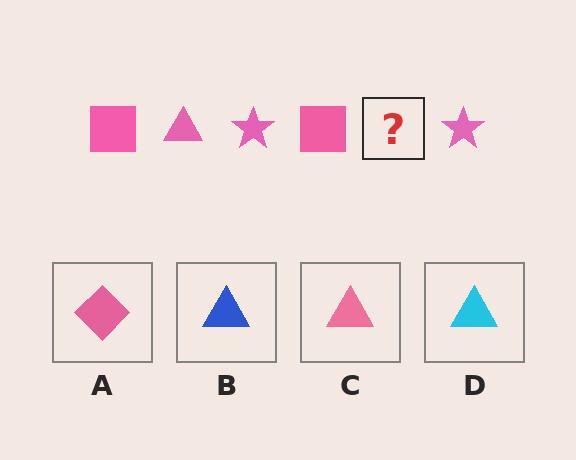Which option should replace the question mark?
Option C.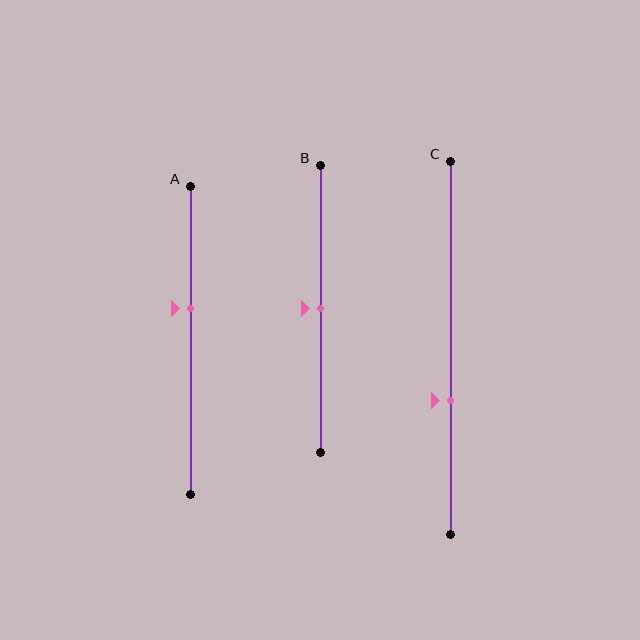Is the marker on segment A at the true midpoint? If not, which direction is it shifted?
No, the marker on segment A is shifted upward by about 10% of the segment length.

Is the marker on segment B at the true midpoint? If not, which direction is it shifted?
Yes, the marker on segment B is at the true midpoint.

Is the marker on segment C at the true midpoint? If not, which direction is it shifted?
No, the marker on segment C is shifted downward by about 14% of the segment length.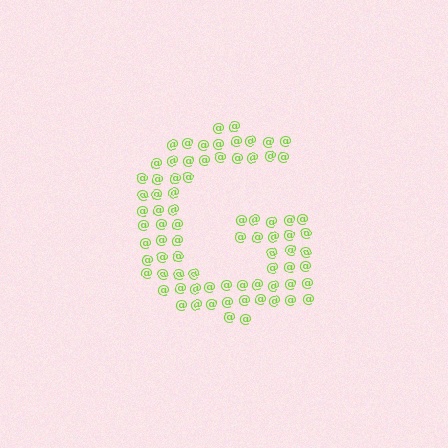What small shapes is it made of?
It is made of small at signs.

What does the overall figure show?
The overall figure shows the letter G.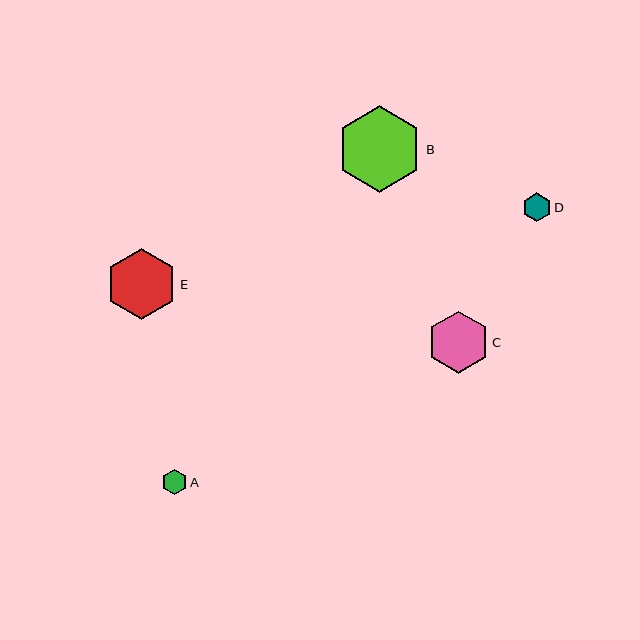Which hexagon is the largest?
Hexagon B is the largest with a size of approximately 86 pixels.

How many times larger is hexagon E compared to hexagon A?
Hexagon E is approximately 2.8 times the size of hexagon A.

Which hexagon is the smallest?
Hexagon A is the smallest with a size of approximately 26 pixels.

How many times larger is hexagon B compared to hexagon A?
Hexagon B is approximately 3.4 times the size of hexagon A.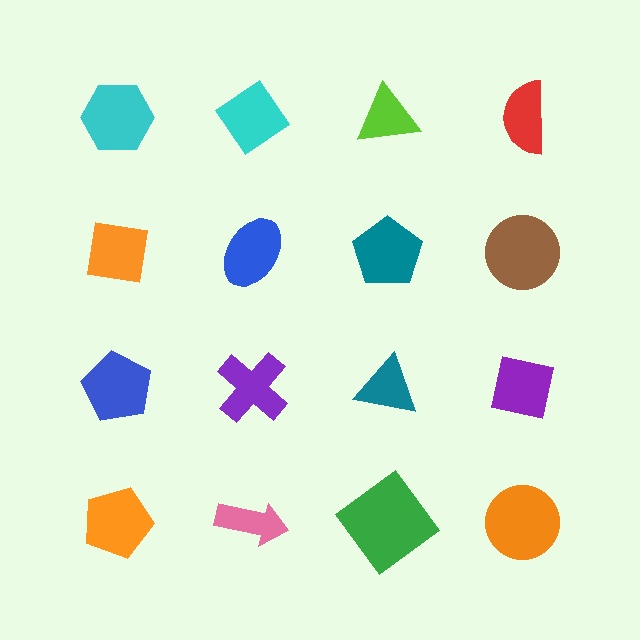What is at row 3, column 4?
A purple square.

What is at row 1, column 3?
A lime triangle.